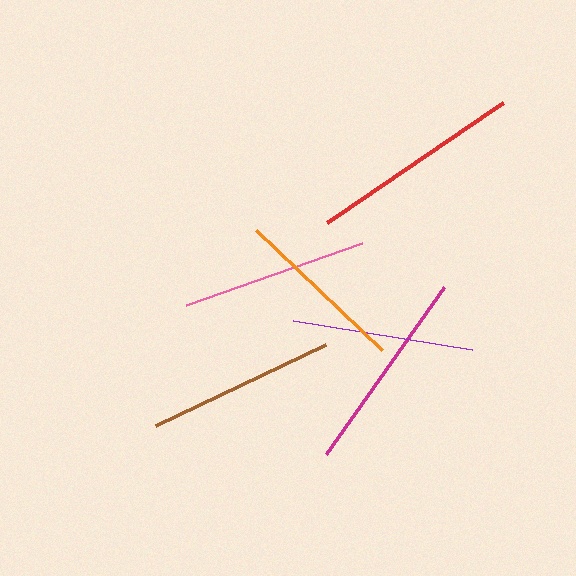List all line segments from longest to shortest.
From longest to shortest: red, magenta, brown, pink, purple, orange.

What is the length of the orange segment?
The orange segment is approximately 173 pixels long.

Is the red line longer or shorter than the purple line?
The red line is longer than the purple line.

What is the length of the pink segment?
The pink segment is approximately 187 pixels long.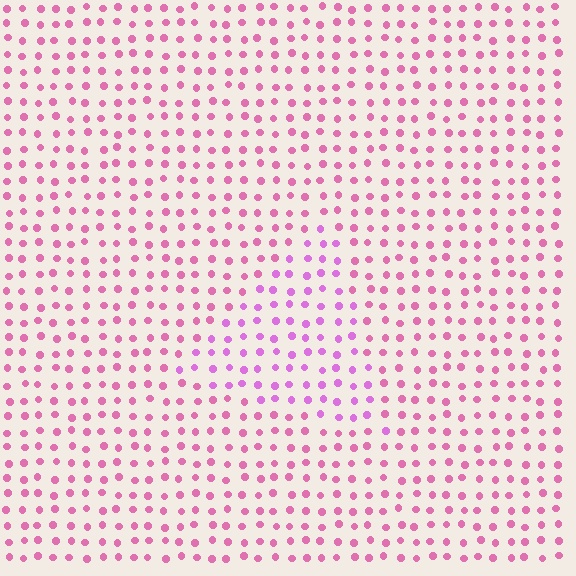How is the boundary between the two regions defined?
The boundary is defined purely by a slight shift in hue (about 28 degrees). Spacing, size, and orientation are identical on both sides.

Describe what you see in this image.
The image is filled with small pink elements in a uniform arrangement. A triangle-shaped region is visible where the elements are tinted to a slightly different hue, forming a subtle color boundary.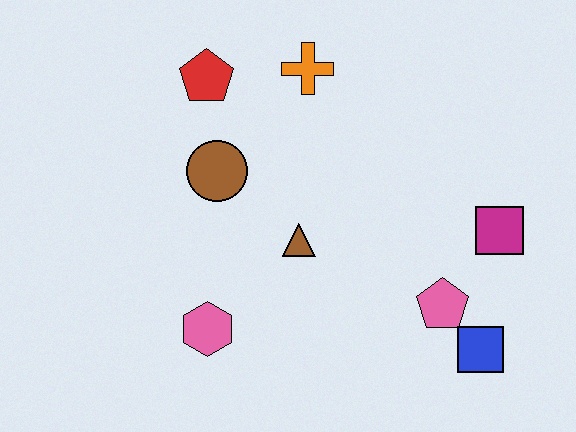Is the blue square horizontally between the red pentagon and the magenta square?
Yes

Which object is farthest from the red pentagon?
The blue square is farthest from the red pentagon.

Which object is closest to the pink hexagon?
The brown triangle is closest to the pink hexagon.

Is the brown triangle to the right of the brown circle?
Yes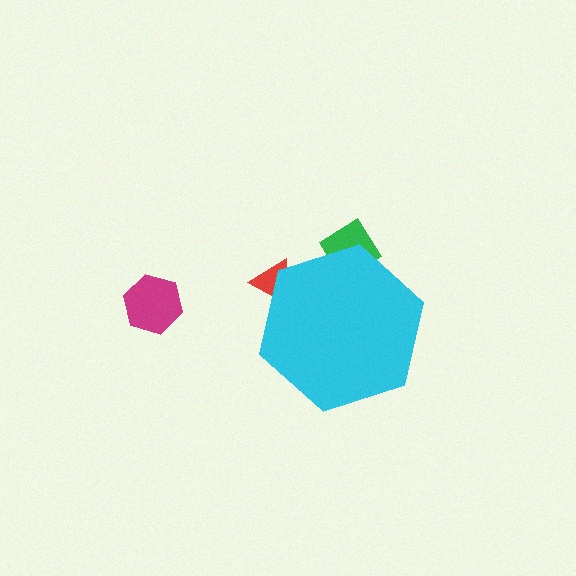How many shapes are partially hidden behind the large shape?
2 shapes are partially hidden.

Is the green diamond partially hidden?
Yes, the green diamond is partially hidden behind the cyan hexagon.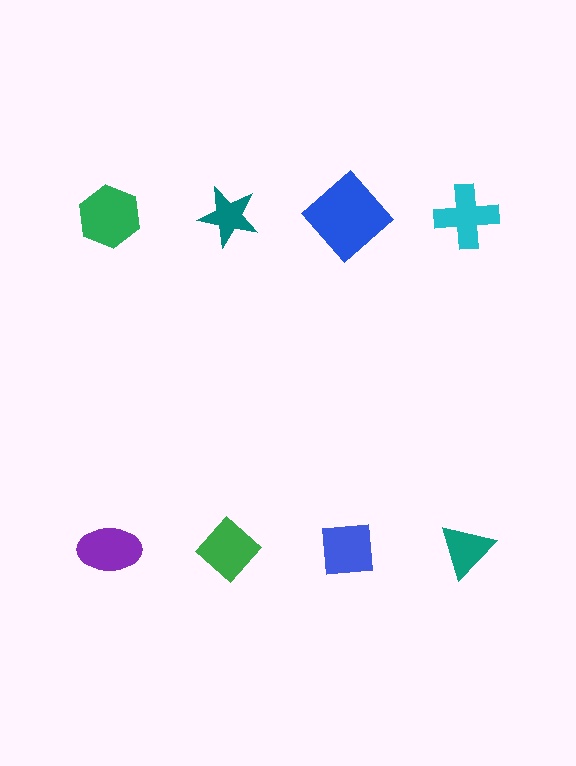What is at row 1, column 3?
A blue diamond.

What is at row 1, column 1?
A green hexagon.